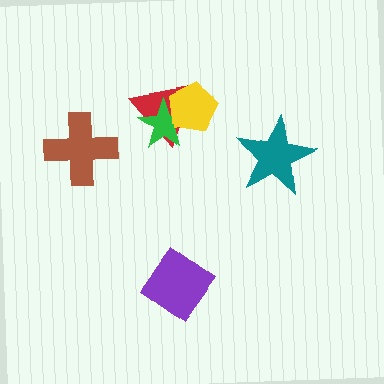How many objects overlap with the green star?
2 objects overlap with the green star.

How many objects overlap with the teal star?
0 objects overlap with the teal star.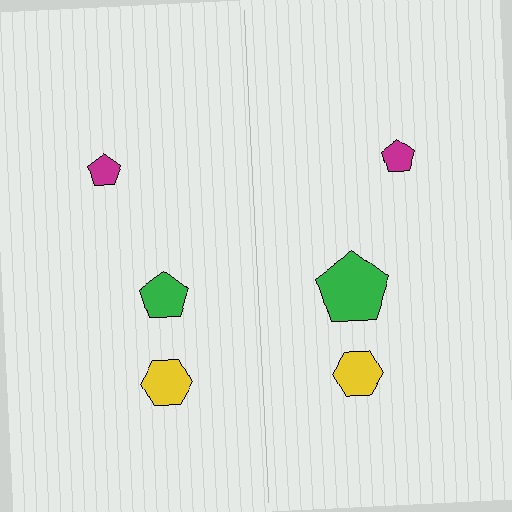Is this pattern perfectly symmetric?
No, the pattern is not perfectly symmetric. The green pentagon on the right side has a different size than its mirror counterpart.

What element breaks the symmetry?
The green pentagon on the right side has a different size than its mirror counterpart.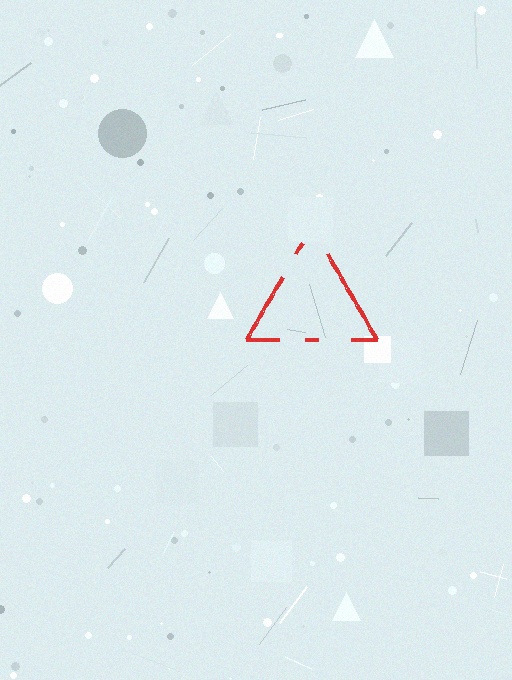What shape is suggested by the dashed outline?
The dashed outline suggests a triangle.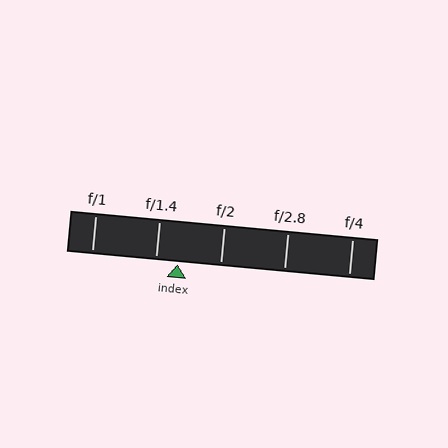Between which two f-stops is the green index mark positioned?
The index mark is between f/1.4 and f/2.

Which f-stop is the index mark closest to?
The index mark is closest to f/1.4.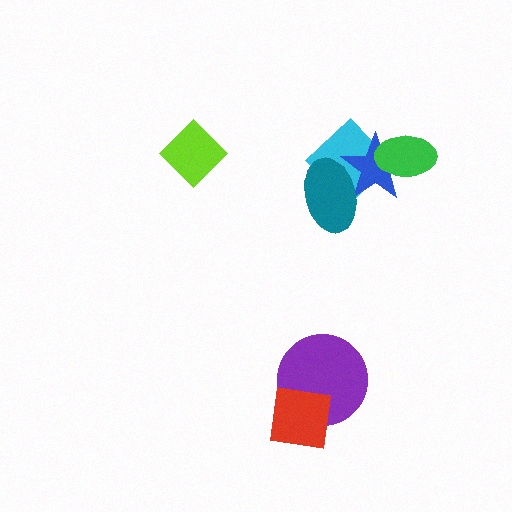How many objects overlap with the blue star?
3 objects overlap with the blue star.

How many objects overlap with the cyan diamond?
2 objects overlap with the cyan diamond.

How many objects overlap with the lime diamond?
0 objects overlap with the lime diamond.